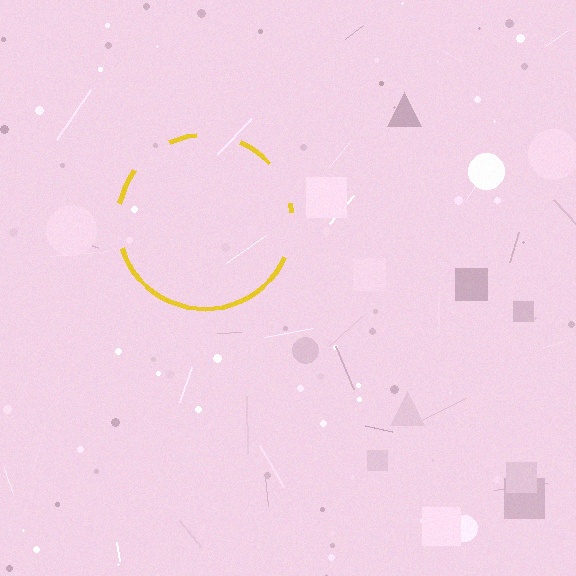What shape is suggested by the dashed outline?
The dashed outline suggests a circle.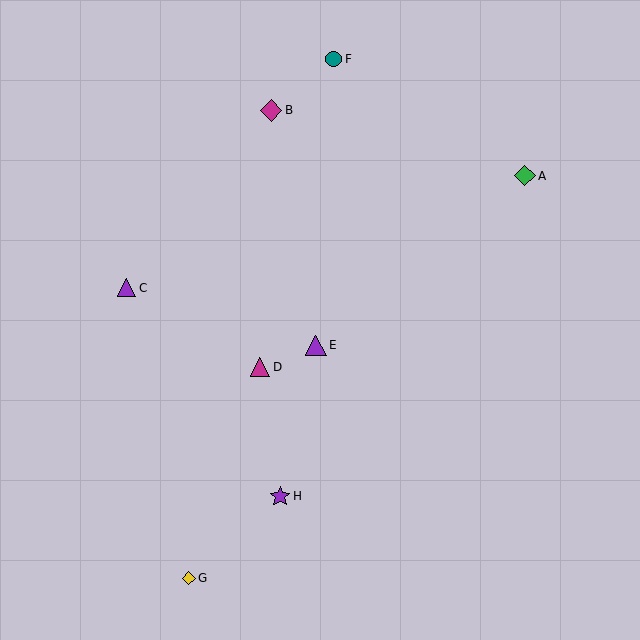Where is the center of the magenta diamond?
The center of the magenta diamond is at (271, 110).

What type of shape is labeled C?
Shape C is a purple triangle.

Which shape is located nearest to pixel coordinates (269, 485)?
The purple star (labeled H) at (280, 496) is nearest to that location.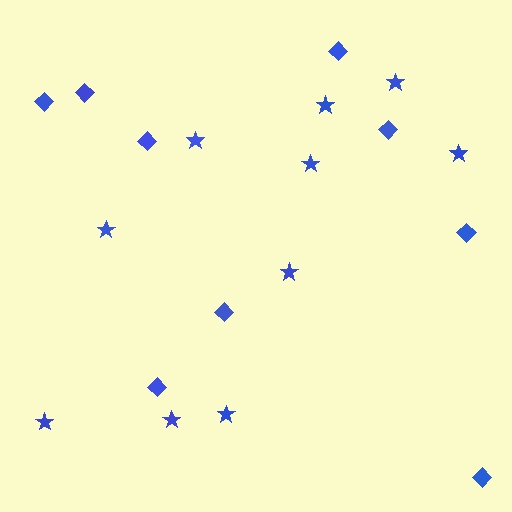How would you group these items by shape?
There are 2 groups: one group of stars (10) and one group of diamonds (9).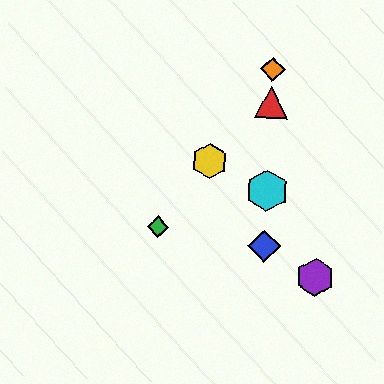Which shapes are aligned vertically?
The red triangle, the blue diamond, the orange diamond, the cyan hexagon are aligned vertically.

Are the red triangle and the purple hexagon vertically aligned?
No, the red triangle is at x≈271 and the purple hexagon is at x≈315.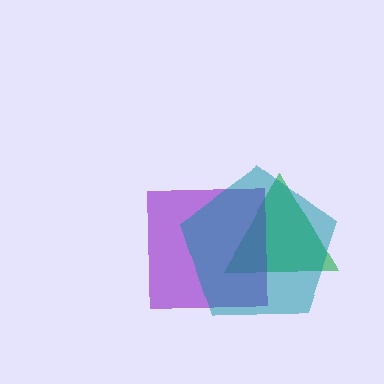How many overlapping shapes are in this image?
There are 3 overlapping shapes in the image.